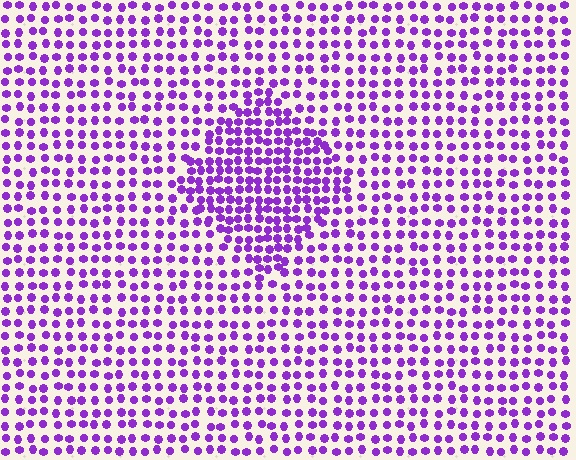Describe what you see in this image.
The image contains small purple elements arranged at two different densities. A diamond-shaped region is visible where the elements are more densely packed than the surrounding area.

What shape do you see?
I see a diamond.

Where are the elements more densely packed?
The elements are more densely packed inside the diamond boundary.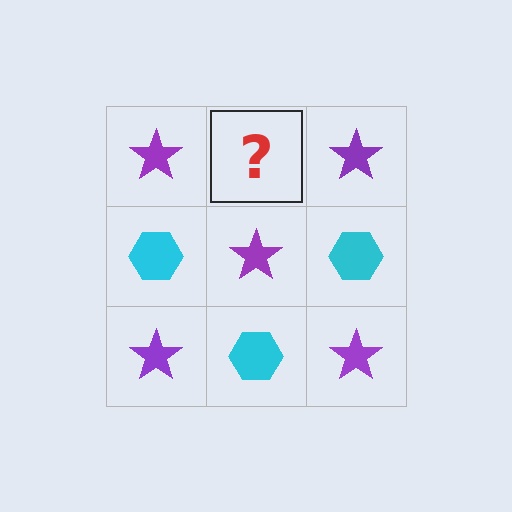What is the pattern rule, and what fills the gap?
The rule is that it alternates purple star and cyan hexagon in a checkerboard pattern. The gap should be filled with a cyan hexagon.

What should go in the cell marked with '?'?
The missing cell should contain a cyan hexagon.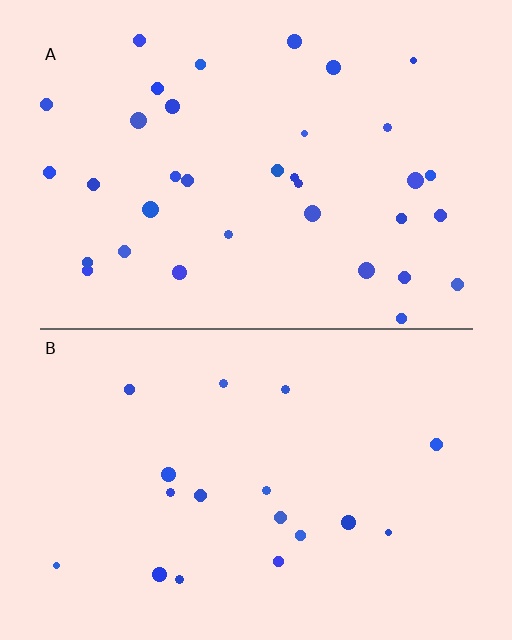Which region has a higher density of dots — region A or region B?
A (the top).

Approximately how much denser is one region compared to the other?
Approximately 2.0× — region A over region B.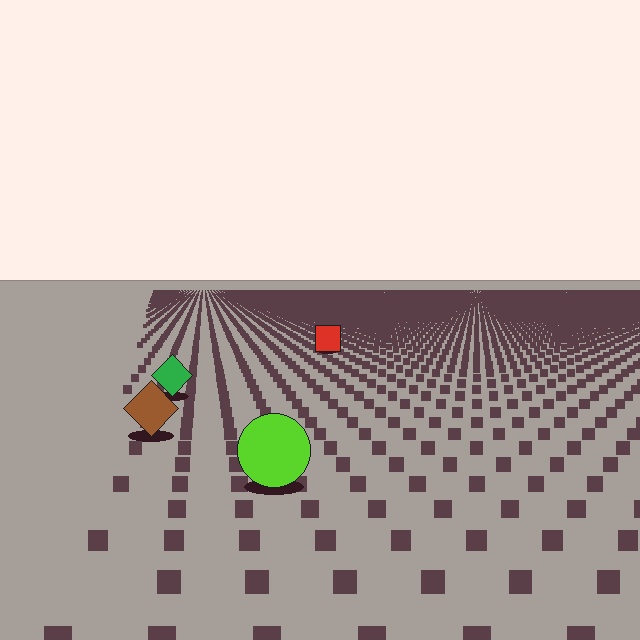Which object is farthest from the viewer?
The red square is farthest from the viewer. It appears smaller and the ground texture around it is denser.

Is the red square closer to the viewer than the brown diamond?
No. The brown diamond is closer — you can tell from the texture gradient: the ground texture is coarser near it.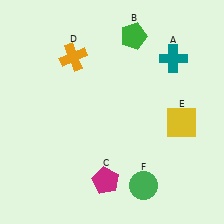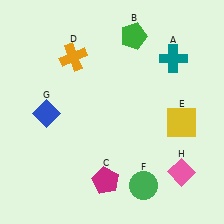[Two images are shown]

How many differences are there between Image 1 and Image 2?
There are 2 differences between the two images.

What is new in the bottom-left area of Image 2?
A blue diamond (G) was added in the bottom-left area of Image 2.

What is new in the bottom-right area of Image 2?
A pink diamond (H) was added in the bottom-right area of Image 2.